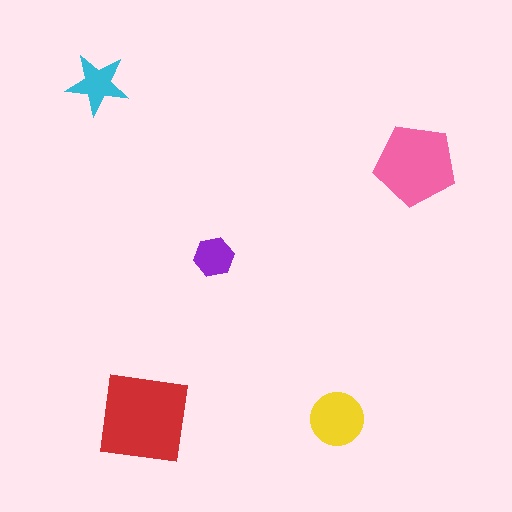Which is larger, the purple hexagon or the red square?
The red square.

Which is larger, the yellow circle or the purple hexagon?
The yellow circle.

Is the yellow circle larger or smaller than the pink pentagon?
Smaller.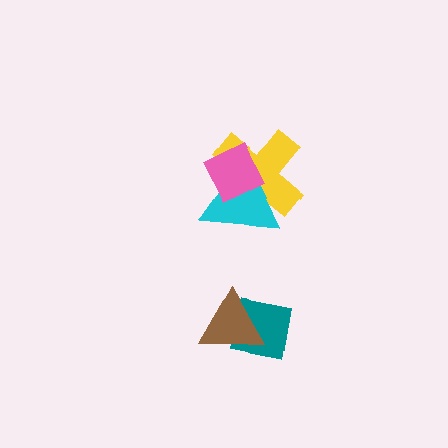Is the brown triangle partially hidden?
No, no other shape covers it.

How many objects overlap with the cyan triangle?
2 objects overlap with the cyan triangle.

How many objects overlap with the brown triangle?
1 object overlaps with the brown triangle.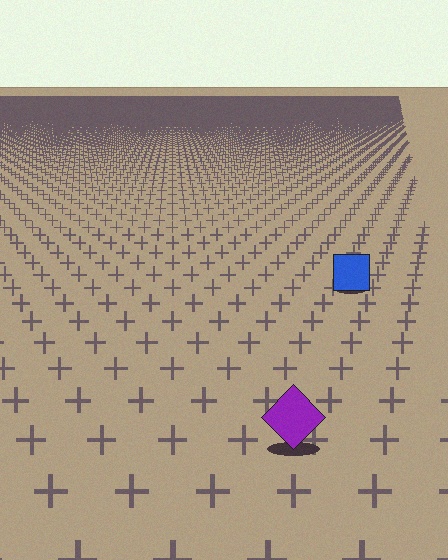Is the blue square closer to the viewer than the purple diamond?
No. The purple diamond is closer — you can tell from the texture gradient: the ground texture is coarser near it.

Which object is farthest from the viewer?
The blue square is farthest from the viewer. It appears smaller and the ground texture around it is denser.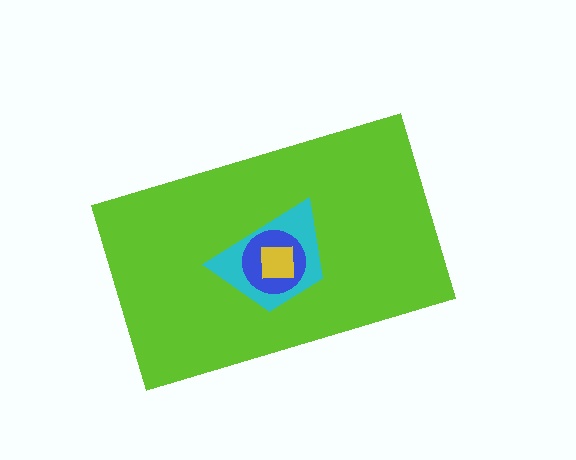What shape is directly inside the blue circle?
The yellow square.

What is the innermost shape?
The yellow square.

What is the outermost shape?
The lime rectangle.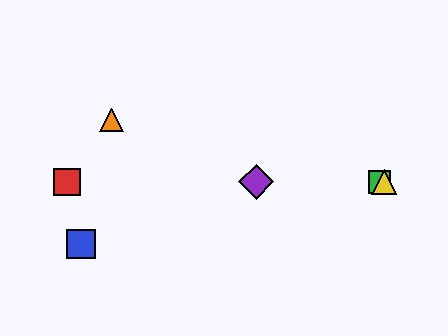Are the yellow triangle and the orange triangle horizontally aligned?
No, the yellow triangle is at y≈182 and the orange triangle is at y≈120.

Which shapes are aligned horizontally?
The red square, the green square, the yellow triangle, the purple diamond are aligned horizontally.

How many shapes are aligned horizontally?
4 shapes (the red square, the green square, the yellow triangle, the purple diamond) are aligned horizontally.